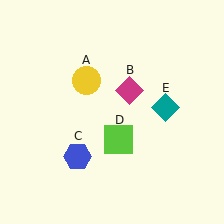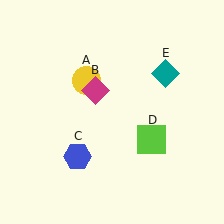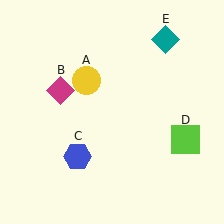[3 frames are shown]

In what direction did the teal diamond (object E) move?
The teal diamond (object E) moved up.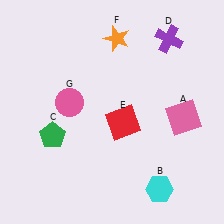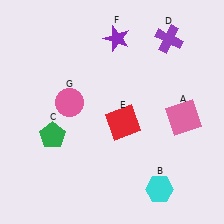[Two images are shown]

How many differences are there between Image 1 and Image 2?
There is 1 difference between the two images.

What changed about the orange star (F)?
In Image 1, F is orange. In Image 2, it changed to purple.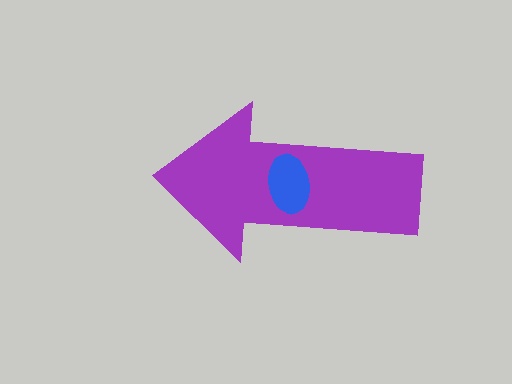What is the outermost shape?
The purple arrow.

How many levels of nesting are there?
2.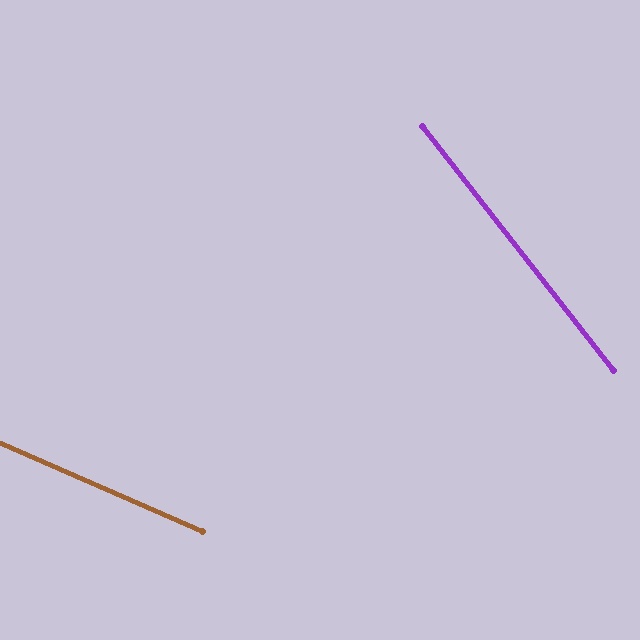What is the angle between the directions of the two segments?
Approximately 28 degrees.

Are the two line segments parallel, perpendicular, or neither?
Neither parallel nor perpendicular — they differ by about 28°.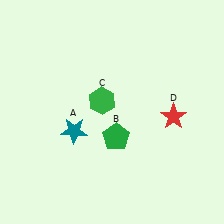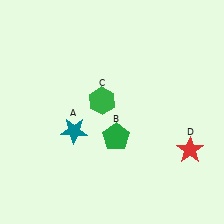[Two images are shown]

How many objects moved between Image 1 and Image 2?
1 object moved between the two images.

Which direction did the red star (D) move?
The red star (D) moved down.